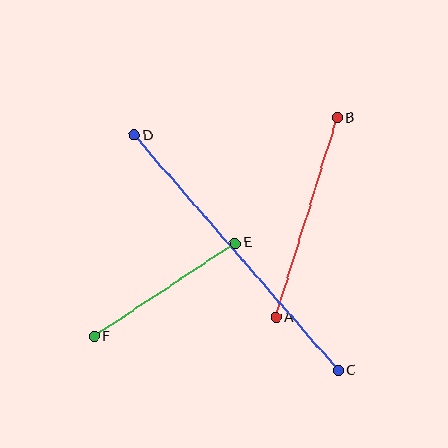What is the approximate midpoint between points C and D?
The midpoint is at approximately (236, 253) pixels.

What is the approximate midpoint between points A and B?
The midpoint is at approximately (307, 218) pixels.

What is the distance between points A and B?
The distance is approximately 209 pixels.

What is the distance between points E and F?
The distance is approximately 169 pixels.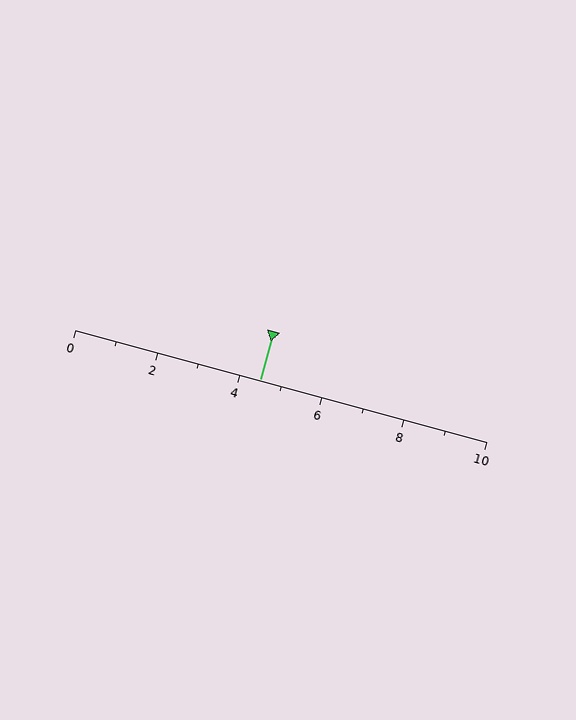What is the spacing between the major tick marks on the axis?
The major ticks are spaced 2 apart.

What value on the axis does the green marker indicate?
The marker indicates approximately 4.5.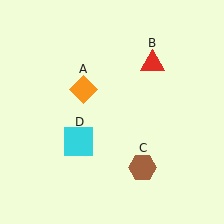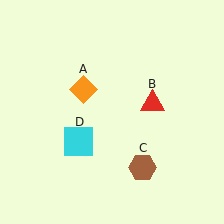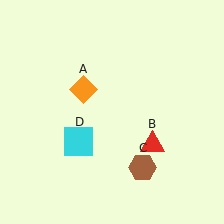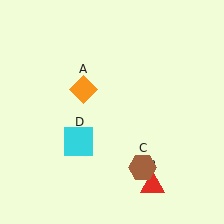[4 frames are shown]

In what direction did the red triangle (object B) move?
The red triangle (object B) moved down.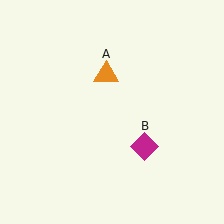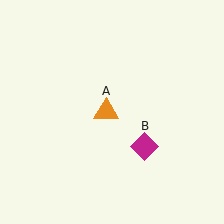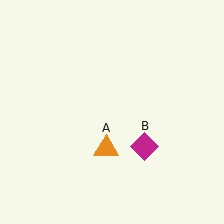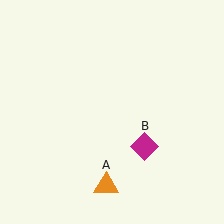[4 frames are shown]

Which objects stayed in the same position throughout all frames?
Magenta diamond (object B) remained stationary.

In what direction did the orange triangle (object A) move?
The orange triangle (object A) moved down.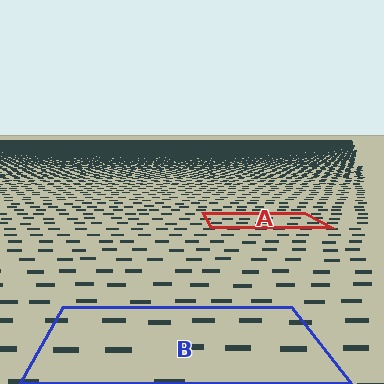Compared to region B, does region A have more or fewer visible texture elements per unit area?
Region A has more texture elements per unit area — they are packed more densely because it is farther away.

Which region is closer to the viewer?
Region B is closer. The texture elements there are larger and more spread out.